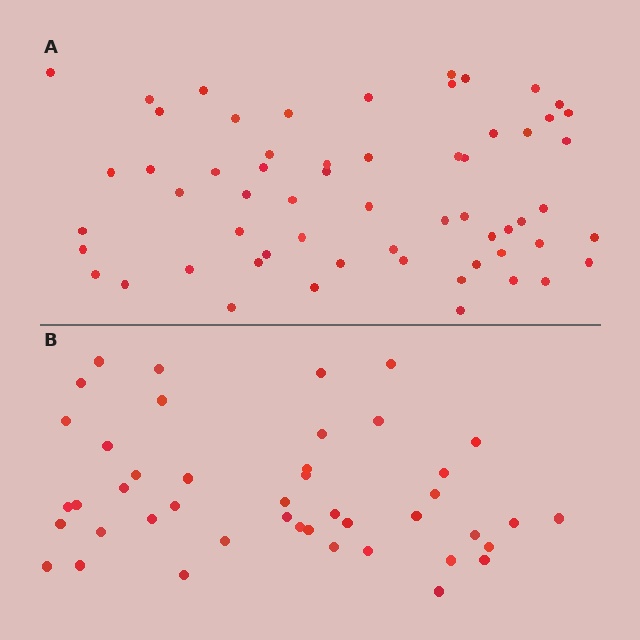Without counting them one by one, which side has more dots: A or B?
Region A (the top region) has more dots.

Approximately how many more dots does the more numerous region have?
Region A has approximately 15 more dots than region B.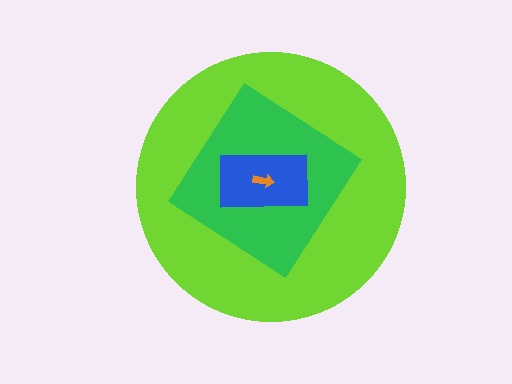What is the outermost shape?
The lime circle.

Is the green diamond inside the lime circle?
Yes.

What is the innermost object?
The orange arrow.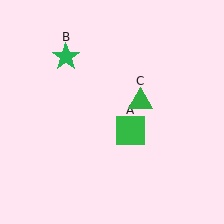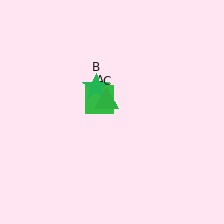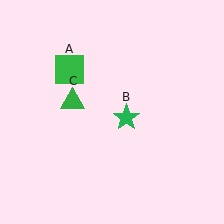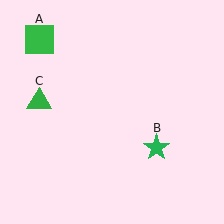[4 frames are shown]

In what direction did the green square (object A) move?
The green square (object A) moved up and to the left.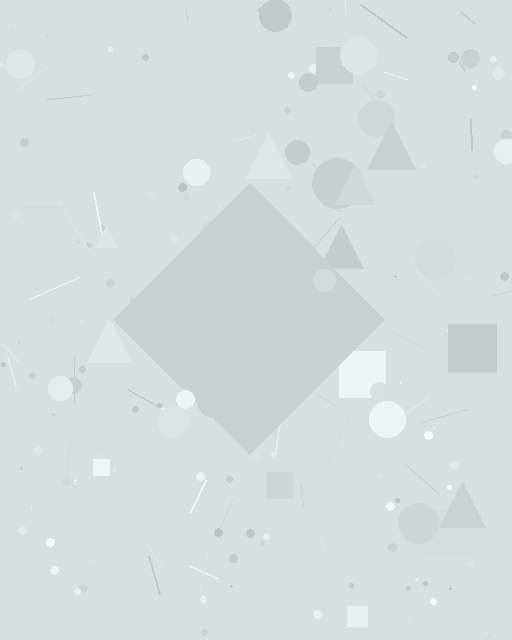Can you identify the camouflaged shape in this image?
The camouflaged shape is a diamond.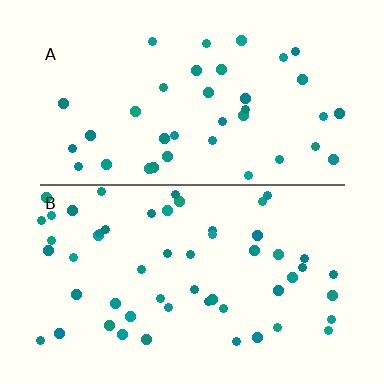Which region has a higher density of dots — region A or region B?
B (the bottom).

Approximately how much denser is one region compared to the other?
Approximately 1.4× — region B over region A.